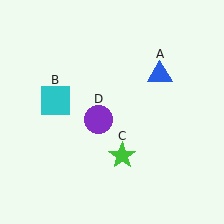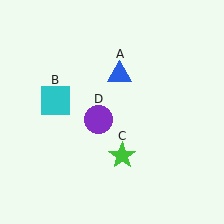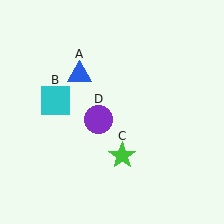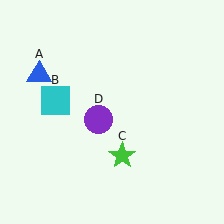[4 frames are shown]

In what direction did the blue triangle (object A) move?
The blue triangle (object A) moved left.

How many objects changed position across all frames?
1 object changed position: blue triangle (object A).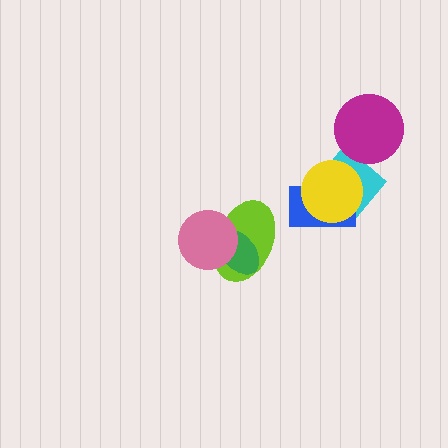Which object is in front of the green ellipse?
The pink circle is in front of the green ellipse.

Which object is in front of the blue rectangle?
The yellow circle is in front of the blue rectangle.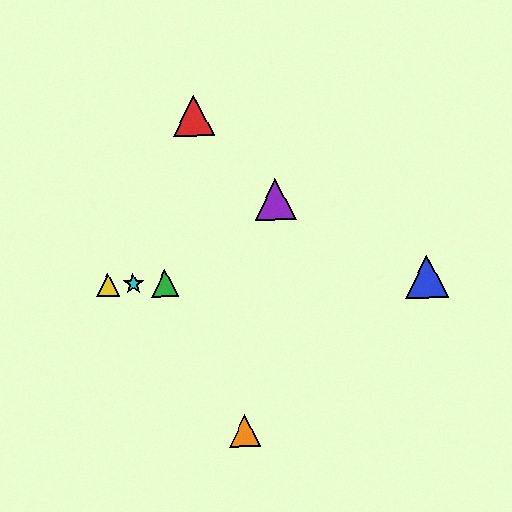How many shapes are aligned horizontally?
4 shapes (the blue triangle, the green triangle, the yellow triangle, the cyan star) are aligned horizontally.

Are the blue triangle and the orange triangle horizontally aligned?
No, the blue triangle is at y≈277 and the orange triangle is at y≈431.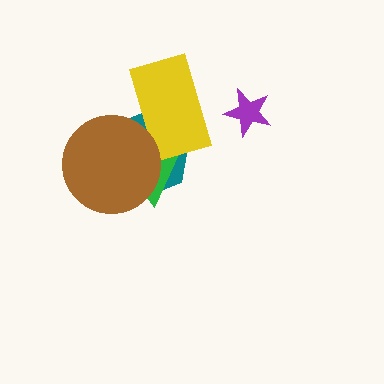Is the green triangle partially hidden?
Yes, it is partially covered by another shape.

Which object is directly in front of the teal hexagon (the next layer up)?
The green triangle is directly in front of the teal hexagon.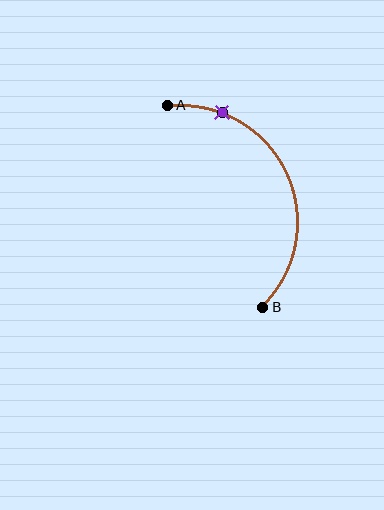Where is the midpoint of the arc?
The arc midpoint is the point on the curve farthest from the straight line joining A and B. It sits to the right of that line.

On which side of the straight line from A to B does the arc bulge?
The arc bulges to the right of the straight line connecting A and B.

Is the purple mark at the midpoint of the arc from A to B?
No. The purple mark lies on the arc but is closer to endpoint A. The arc midpoint would be at the point on the curve equidistant along the arc from both A and B.